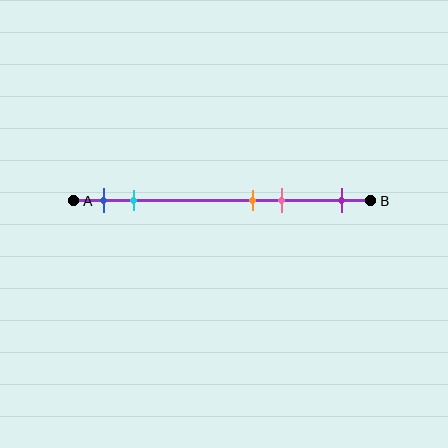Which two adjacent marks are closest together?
The orange and pink marks are the closest adjacent pair.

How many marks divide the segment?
There are 5 marks dividing the segment.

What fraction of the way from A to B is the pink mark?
The pink mark is approximately 70% (0.7) of the way from A to B.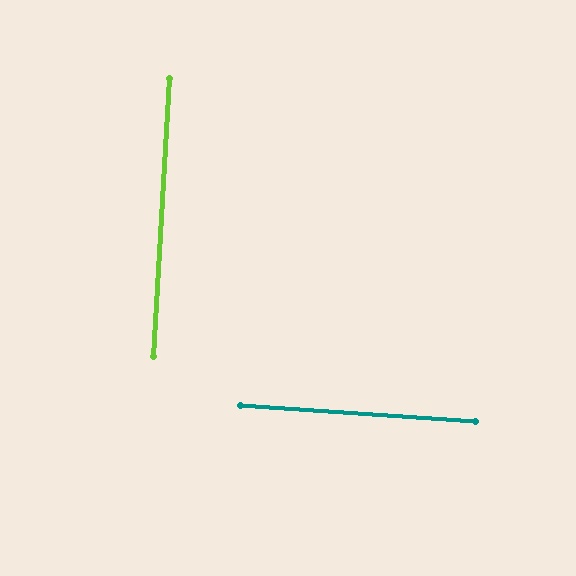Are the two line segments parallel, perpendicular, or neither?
Perpendicular — they meet at approximately 89°.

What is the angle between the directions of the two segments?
Approximately 89 degrees.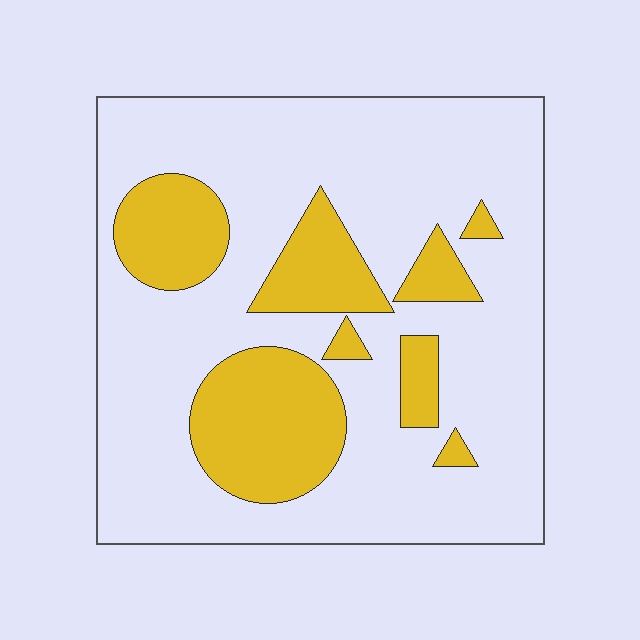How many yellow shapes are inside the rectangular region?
8.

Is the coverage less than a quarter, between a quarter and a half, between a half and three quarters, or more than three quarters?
Less than a quarter.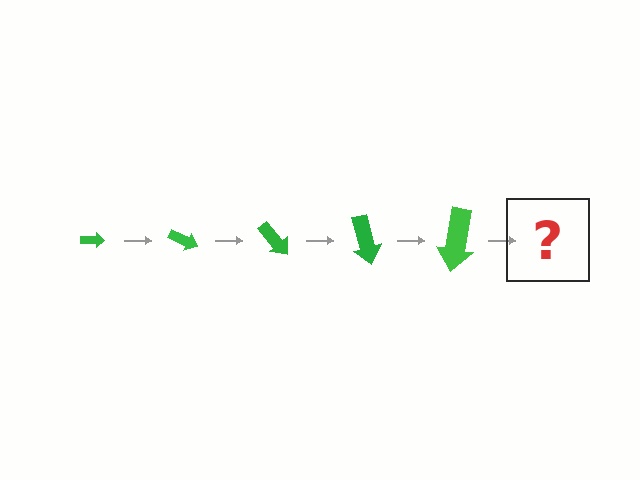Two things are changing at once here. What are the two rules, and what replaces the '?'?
The two rules are that the arrow grows larger each step and it rotates 25 degrees each step. The '?' should be an arrow, larger than the previous one and rotated 125 degrees from the start.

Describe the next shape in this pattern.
It should be an arrow, larger than the previous one and rotated 125 degrees from the start.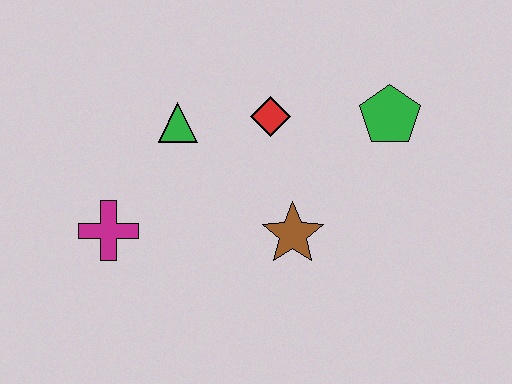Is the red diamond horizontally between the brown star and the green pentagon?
No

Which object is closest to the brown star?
The red diamond is closest to the brown star.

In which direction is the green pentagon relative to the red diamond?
The green pentagon is to the right of the red diamond.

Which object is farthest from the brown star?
The magenta cross is farthest from the brown star.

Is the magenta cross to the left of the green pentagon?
Yes